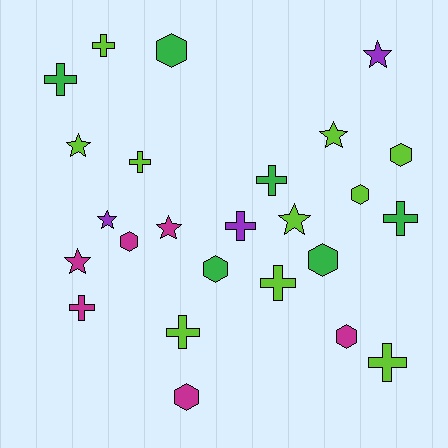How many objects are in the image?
There are 25 objects.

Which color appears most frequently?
Lime, with 10 objects.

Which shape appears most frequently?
Cross, with 10 objects.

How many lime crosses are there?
There are 5 lime crosses.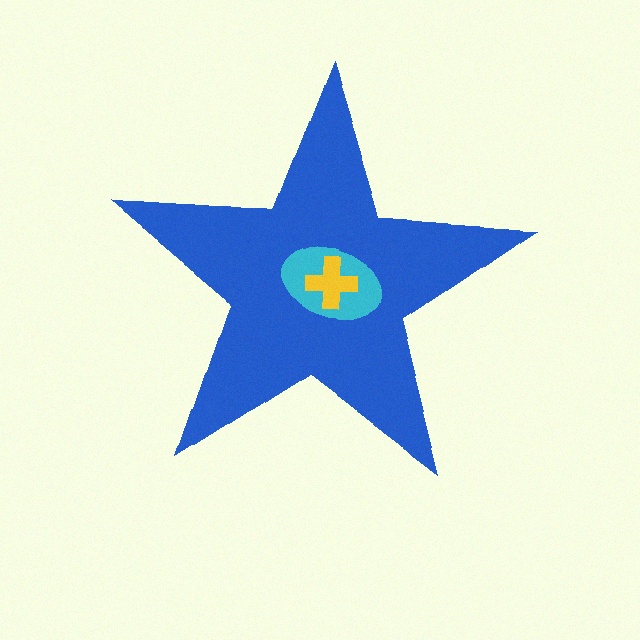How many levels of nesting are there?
3.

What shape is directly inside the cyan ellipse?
The yellow cross.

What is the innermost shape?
The yellow cross.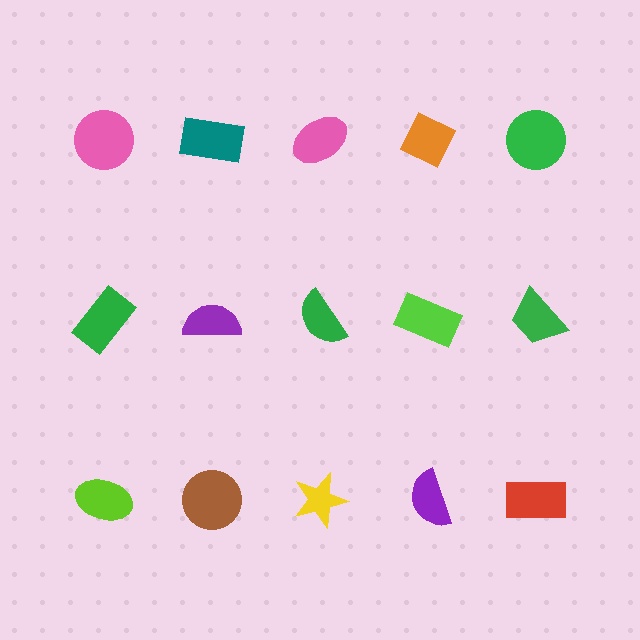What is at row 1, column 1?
A pink circle.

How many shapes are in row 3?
5 shapes.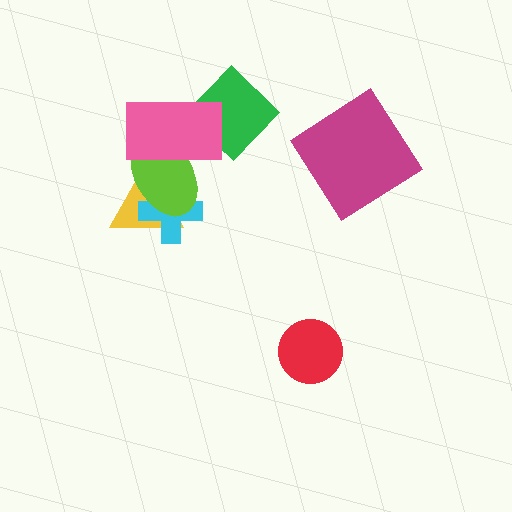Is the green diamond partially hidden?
Yes, it is partially covered by another shape.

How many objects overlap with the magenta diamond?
0 objects overlap with the magenta diamond.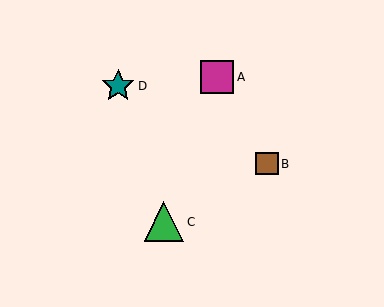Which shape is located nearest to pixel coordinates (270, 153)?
The brown square (labeled B) at (267, 164) is nearest to that location.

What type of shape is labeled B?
Shape B is a brown square.